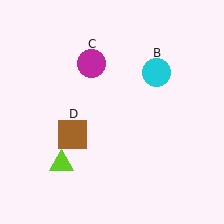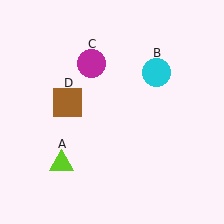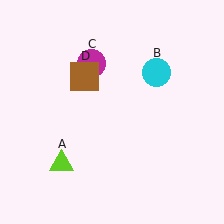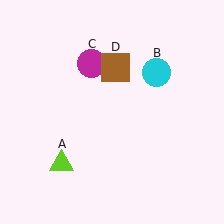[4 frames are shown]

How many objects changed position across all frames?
1 object changed position: brown square (object D).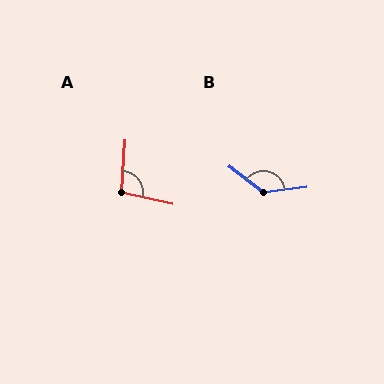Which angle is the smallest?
A, at approximately 98 degrees.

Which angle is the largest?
B, at approximately 136 degrees.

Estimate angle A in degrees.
Approximately 98 degrees.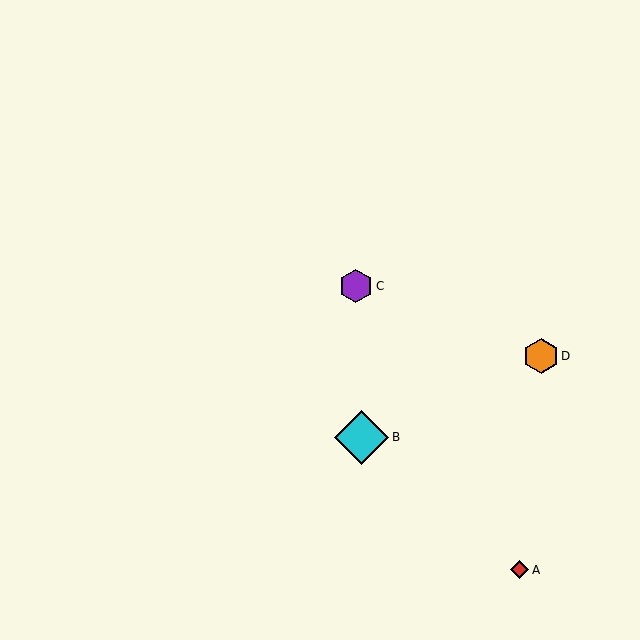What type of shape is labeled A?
Shape A is a red diamond.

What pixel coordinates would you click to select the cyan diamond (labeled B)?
Click at (362, 437) to select the cyan diamond B.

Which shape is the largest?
The cyan diamond (labeled B) is the largest.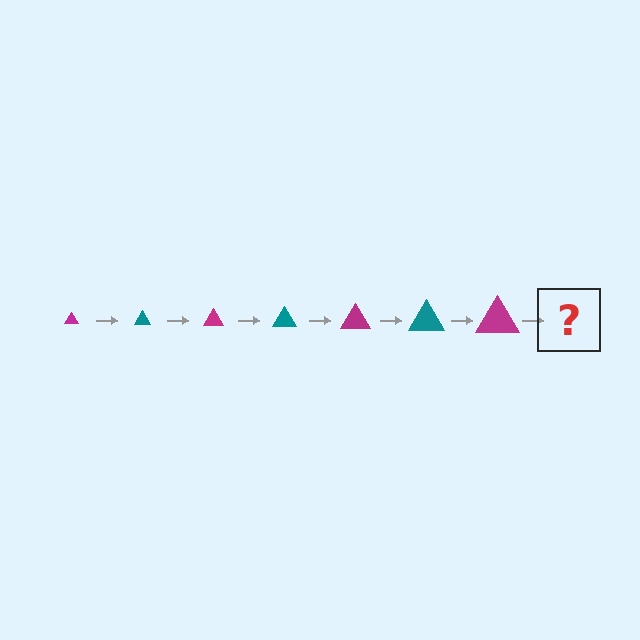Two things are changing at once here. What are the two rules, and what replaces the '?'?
The two rules are that the triangle grows larger each step and the color cycles through magenta and teal. The '?' should be a teal triangle, larger than the previous one.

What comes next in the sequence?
The next element should be a teal triangle, larger than the previous one.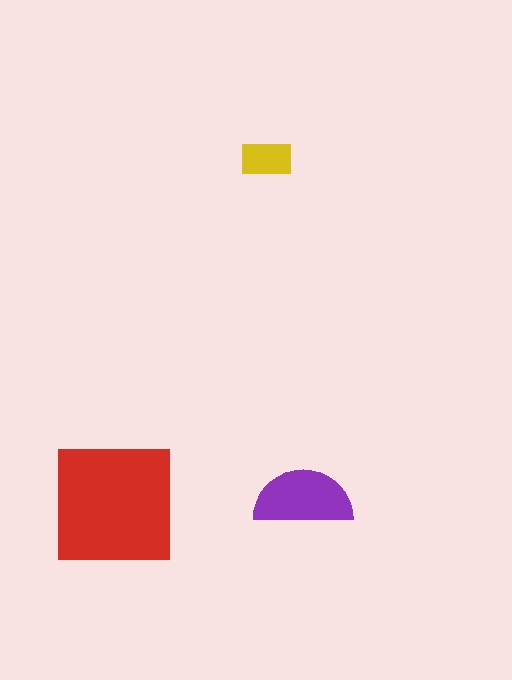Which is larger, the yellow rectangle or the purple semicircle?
The purple semicircle.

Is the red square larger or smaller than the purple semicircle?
Larger.